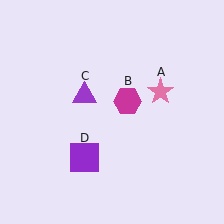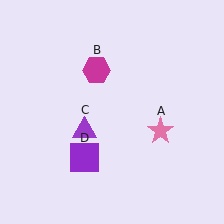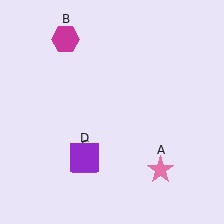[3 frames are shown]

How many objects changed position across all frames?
3 objects changed position: pink star (object A), magenta hexagon (object B), purple triangle (object C).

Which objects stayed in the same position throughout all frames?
Purple square (object D) remained stationary.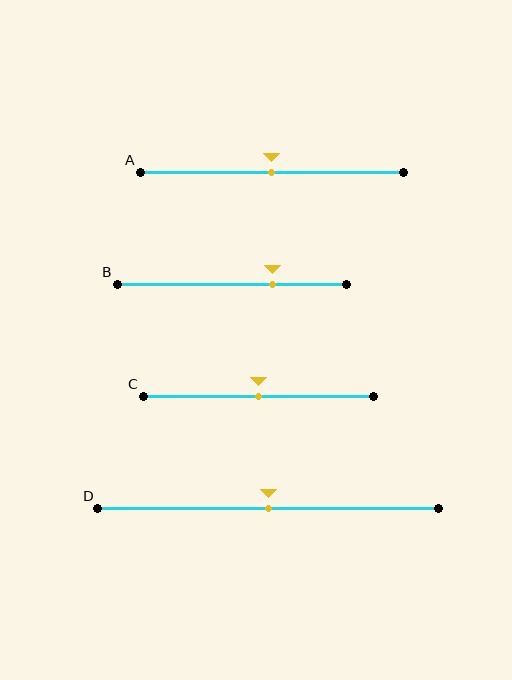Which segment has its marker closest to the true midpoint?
Segment A has its marker closest to the true midpoint.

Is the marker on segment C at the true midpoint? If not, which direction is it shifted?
Yes, the marker on segment C is at the true midpoint.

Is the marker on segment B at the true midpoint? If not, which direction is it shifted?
No, the marker on segment B is shifted to the right by about 18% of the segment length.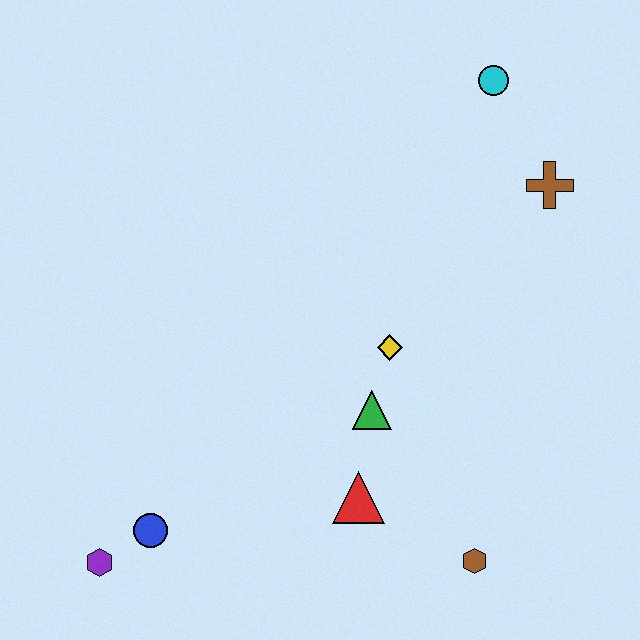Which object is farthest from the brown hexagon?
The cyan circle is farthest from the brown hexagon.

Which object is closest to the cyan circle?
The brown cross is closest to the cyan circle.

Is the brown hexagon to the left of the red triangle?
No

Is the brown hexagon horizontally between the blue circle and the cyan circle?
Yes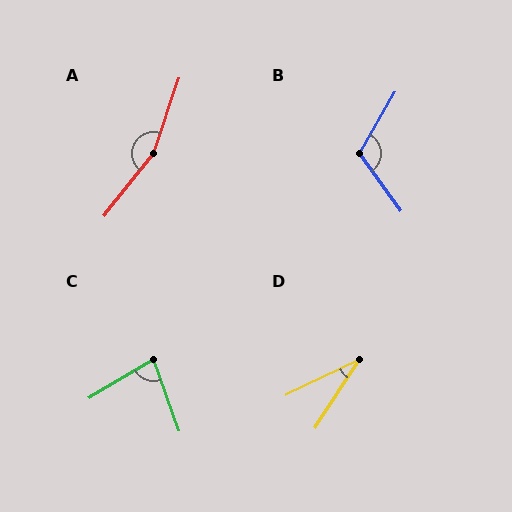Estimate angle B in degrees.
Approximately 114 degrees.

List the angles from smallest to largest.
D (32°), C (79°), B (114°), A (160°).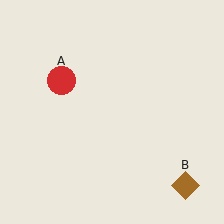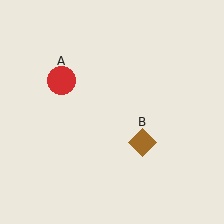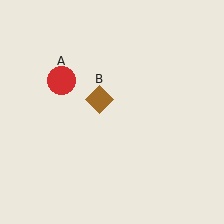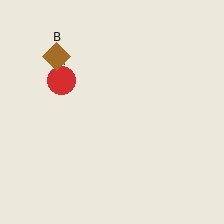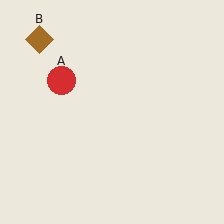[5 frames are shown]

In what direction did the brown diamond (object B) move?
The brown diamond (object B) moved up and to the left.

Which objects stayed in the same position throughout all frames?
Red circle (object A) remained stationary.